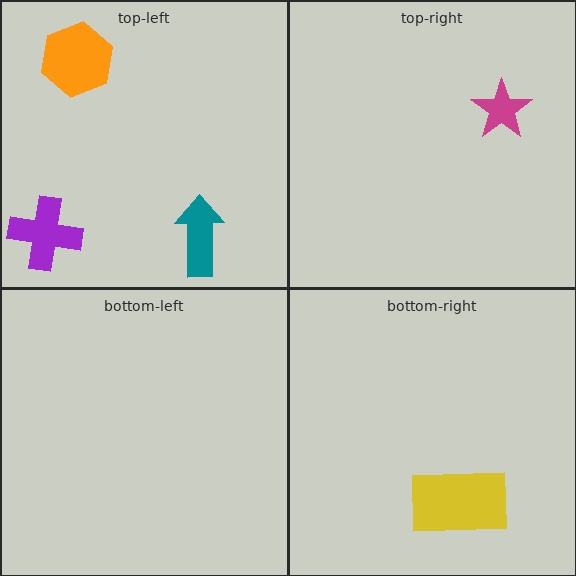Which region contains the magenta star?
The top-right region.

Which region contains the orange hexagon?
The top-left region.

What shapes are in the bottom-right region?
The yellow rectangle.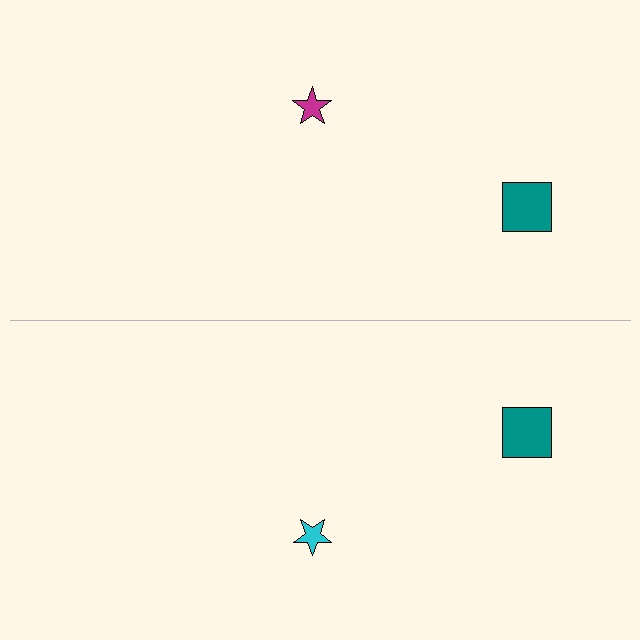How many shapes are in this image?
There are 4 shapes in this image.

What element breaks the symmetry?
The cyan star on the bottom side breaks the symmetry — its mirror counterpart is magenta.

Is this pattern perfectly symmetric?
No, the pattern is not perfectly symmetric. The cyan star on the bottom side breaks the symmetry — its mirror counterpart is magenta.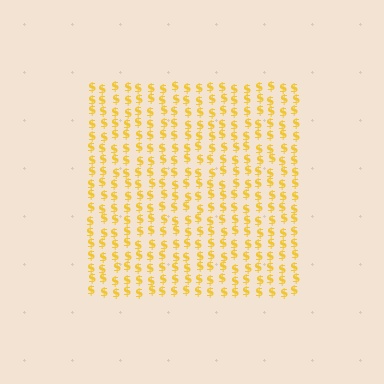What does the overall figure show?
The overall figure shows a square.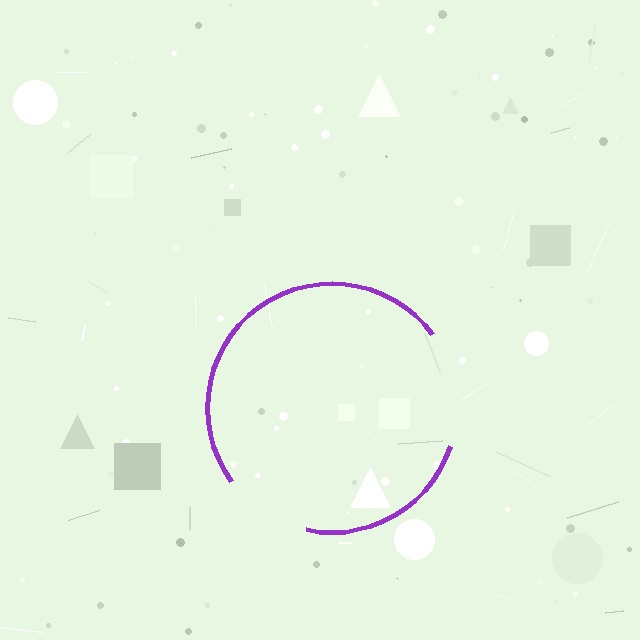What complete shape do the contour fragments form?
The contour fragments form a circle.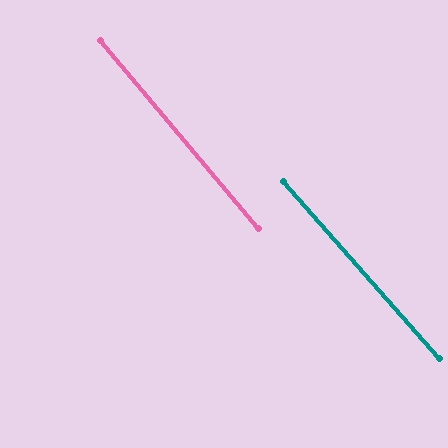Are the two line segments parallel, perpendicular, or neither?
Parallel — their directions differ by only 1.3°.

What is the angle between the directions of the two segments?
Approximately 1 degree.